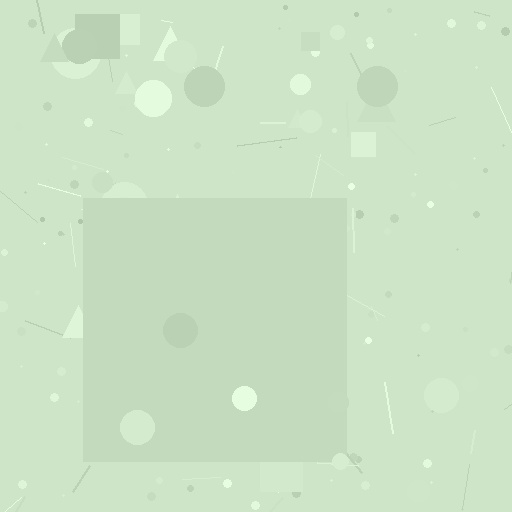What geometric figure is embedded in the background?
A square is embedded in the background.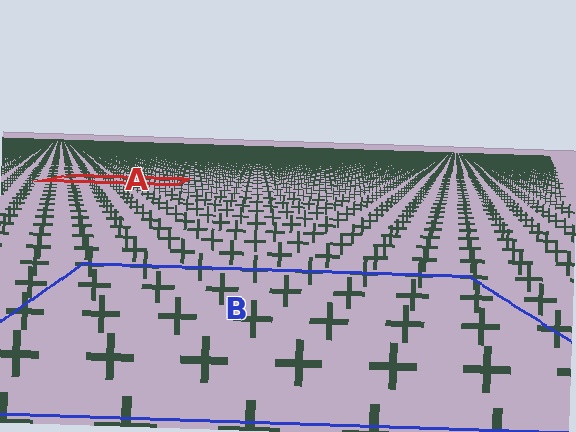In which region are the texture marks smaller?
The texture marks are smaller in region A, because it is farther away.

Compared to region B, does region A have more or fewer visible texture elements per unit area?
Region A has more texture elements per unit area — they are packed more densely because it is farther away.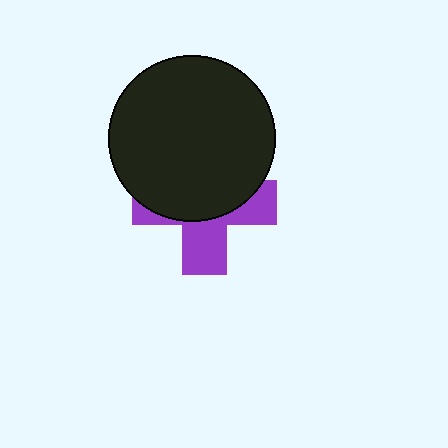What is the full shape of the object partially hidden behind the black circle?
The partially hidden object is a purple cross.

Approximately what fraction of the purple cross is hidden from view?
Roughly 58% of the purple cross is hidden behind the black circle.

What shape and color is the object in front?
The object in front is a black circle.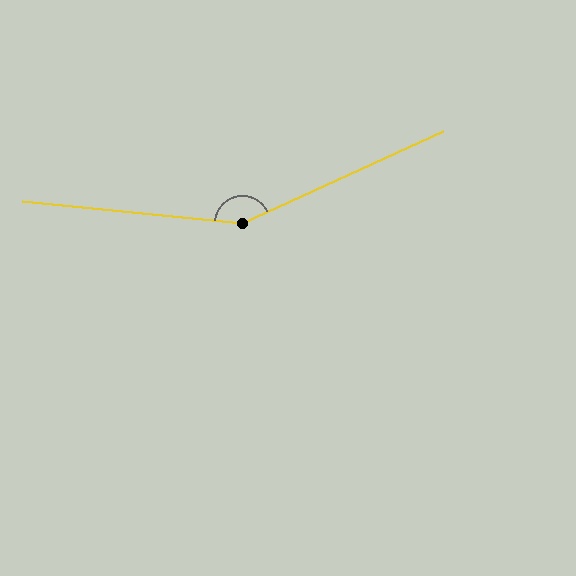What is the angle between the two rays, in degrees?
Approximately 150 degrees.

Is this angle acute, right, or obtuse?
It is obtuse.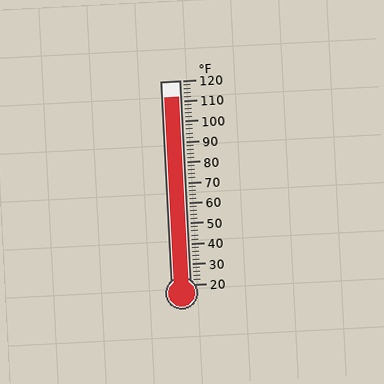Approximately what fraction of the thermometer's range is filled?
The thermometer is filled to approximately 90% of its range.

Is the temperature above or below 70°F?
The temperature is above 70°F.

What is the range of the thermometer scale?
The thermometer scale ranges from 20°F to 120°F.